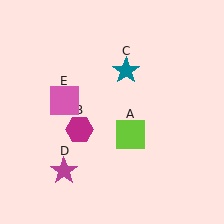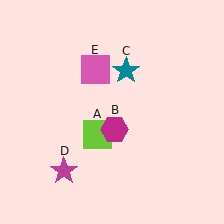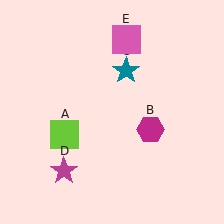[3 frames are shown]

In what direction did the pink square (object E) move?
The pink square (object E) moved up and to the right.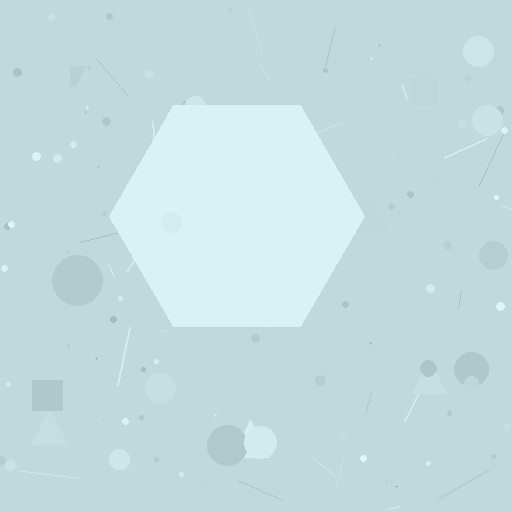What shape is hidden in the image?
A hexagon is hidden in the image.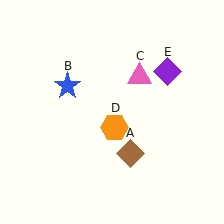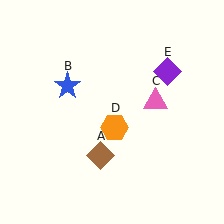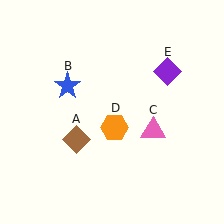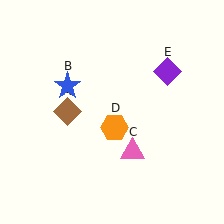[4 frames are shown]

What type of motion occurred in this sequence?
The brown diamond (object A), pink triangle (object C) rotated clockwise around the center of the scene.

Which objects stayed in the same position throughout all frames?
Blue star (object B) and orange hexagon (object D) and purple diamond (object E) remained stationary.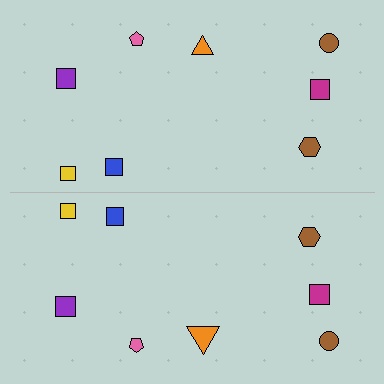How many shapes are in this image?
There are 16 shapes in this image.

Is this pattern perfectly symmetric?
No, the pattern is not perfectly symmetric. The orange triangle on the bottom side has a different size than its mirror counterpart.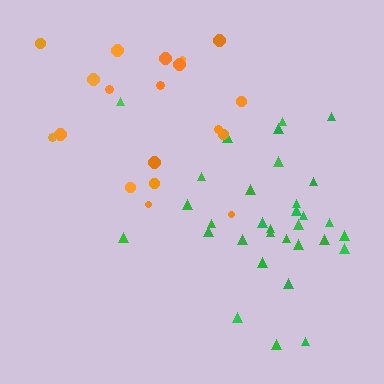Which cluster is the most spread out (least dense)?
Orange.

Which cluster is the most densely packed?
Green.